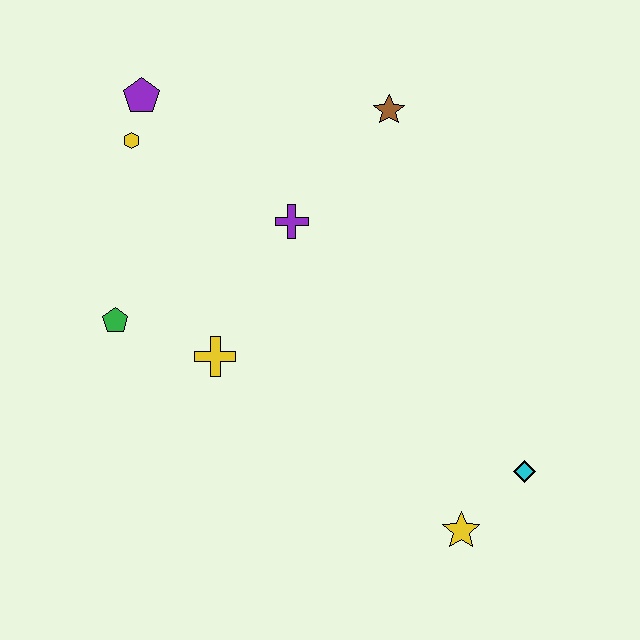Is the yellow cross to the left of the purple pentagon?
No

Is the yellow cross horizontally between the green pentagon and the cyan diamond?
Yes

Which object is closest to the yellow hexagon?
The purple pentagon is closest to the yellow hexagon.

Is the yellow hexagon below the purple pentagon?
Yes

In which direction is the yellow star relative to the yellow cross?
The yellow star is to the right of the yellow cross.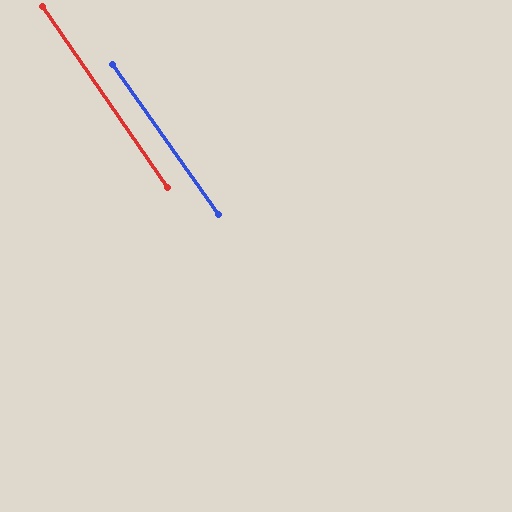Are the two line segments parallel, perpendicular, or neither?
Parallel — their directions differ by only 0.4°.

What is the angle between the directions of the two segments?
Approximately 0 degrees.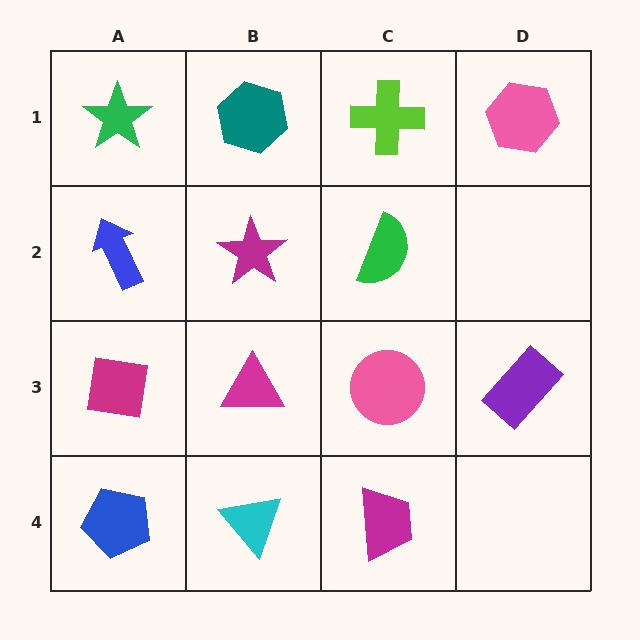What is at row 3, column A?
A magenta square.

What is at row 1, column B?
A teal hexagon.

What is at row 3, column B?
A magenta triangle.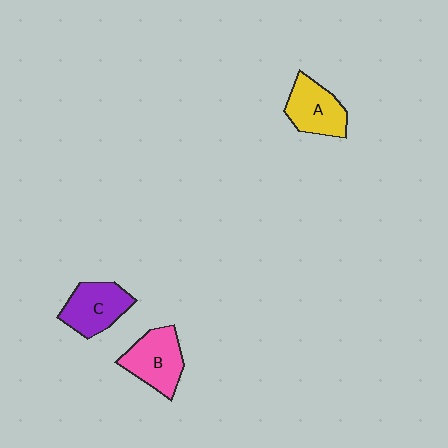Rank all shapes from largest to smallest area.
From largest to smallest: B (pink), C (purple), A (yellow).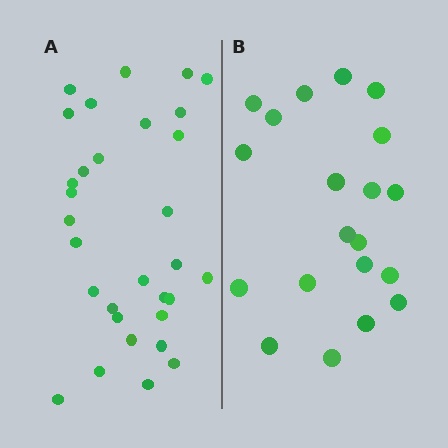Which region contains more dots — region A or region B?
Region A (the left region) has more dots.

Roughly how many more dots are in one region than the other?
Region A has roughly 12 or so more dots than region B.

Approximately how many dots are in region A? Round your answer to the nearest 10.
About 30 dots. (The exact count is 31, which rounds to 30.)